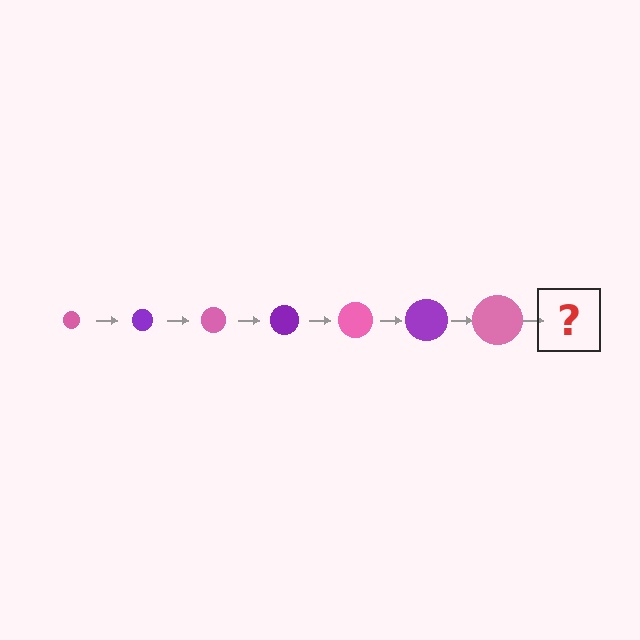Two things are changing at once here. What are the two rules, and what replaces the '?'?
The two rules are that the circle grows larger each step and the color cycles through pink and purple. The '?' should be a purple circle, larger than the previous one.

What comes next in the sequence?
The next element should be a purple circle, larger than the previous one.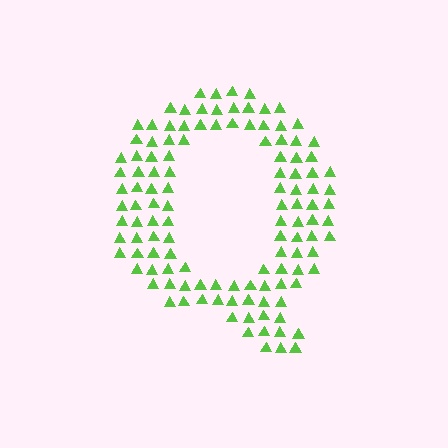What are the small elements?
The small elements are triangles.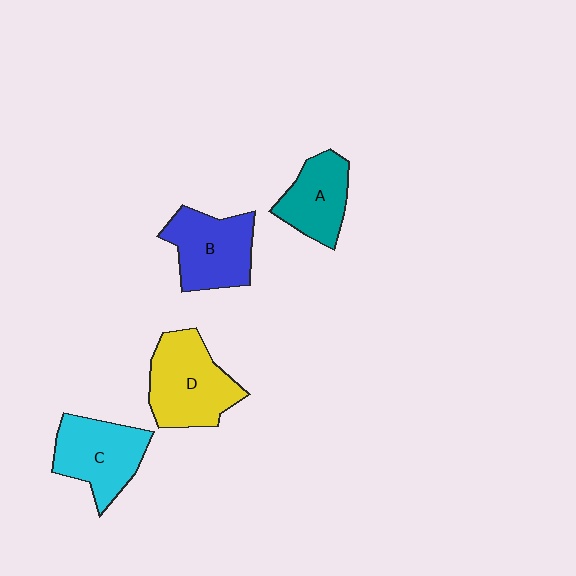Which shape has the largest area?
Shape D (yellow).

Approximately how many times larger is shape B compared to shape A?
Approximately 1.2 times.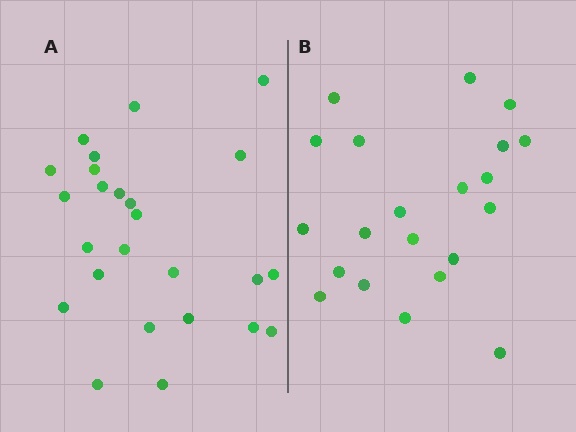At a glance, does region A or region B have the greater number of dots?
Region A (the left region) has more dots.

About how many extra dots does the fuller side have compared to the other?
Region A has about 4 more dots than region B.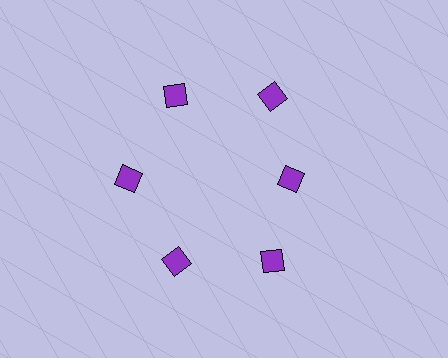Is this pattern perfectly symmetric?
No. The 6 purple squares are arranged in a ring, but one element near the 3 o'clock position is pulled inward toward the center, breaking the 6-fold rotational symmetry.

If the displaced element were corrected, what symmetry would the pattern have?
It would have 6-fold rotational symmetry — the pattern would map onto itself every 60 degrees.